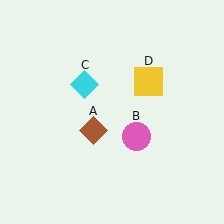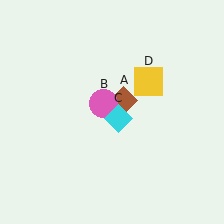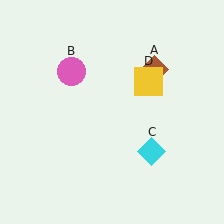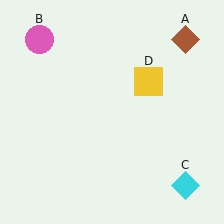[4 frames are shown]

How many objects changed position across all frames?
3 objects changed position: brown diamond (object A), pink circle (object B), cyan diamond (object C).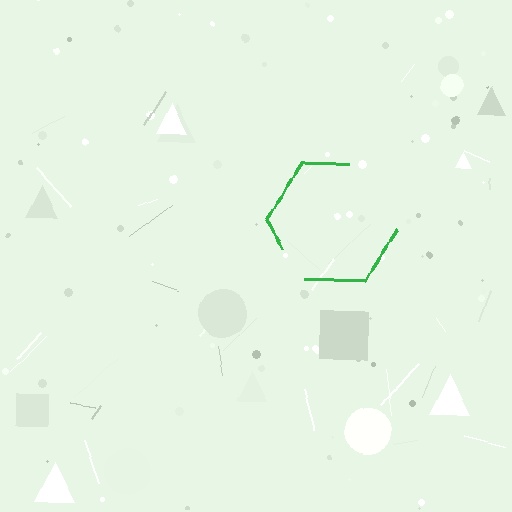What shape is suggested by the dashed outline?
The dashed outline suggests a hexagon.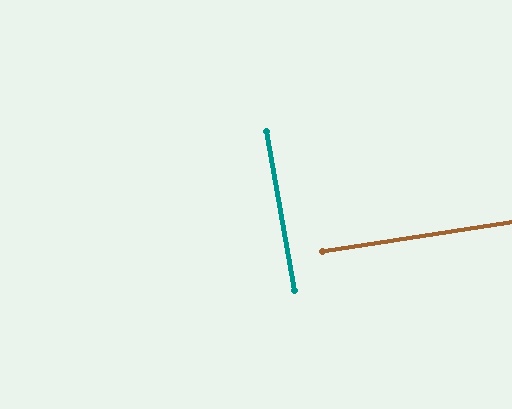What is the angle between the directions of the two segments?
Approximately 89 degrees.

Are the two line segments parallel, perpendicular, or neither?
Perpendicular — they meet at approximately 89°.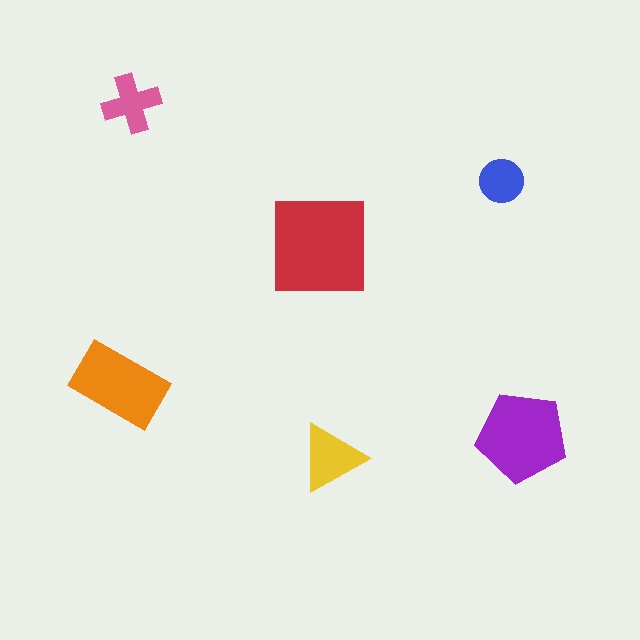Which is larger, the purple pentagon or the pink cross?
The purple pentagon.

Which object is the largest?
The red square.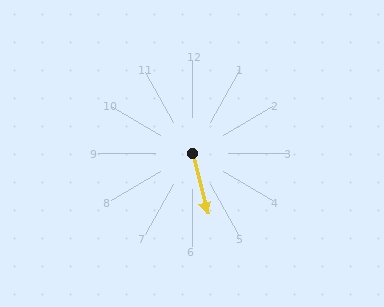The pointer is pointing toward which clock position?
Roughly 6 o'clock.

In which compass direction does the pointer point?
South.